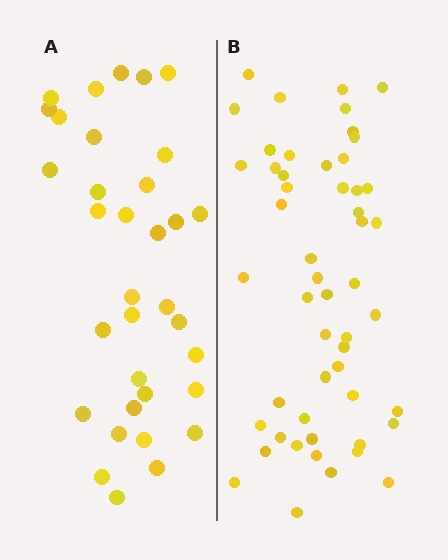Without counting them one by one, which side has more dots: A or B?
Region B (the right region) has more dots.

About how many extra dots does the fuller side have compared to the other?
Region B has approximately 20 more dots than region A.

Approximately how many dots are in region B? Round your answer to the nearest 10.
About 50 dots. (The exact count is 52, which rounds to 50.)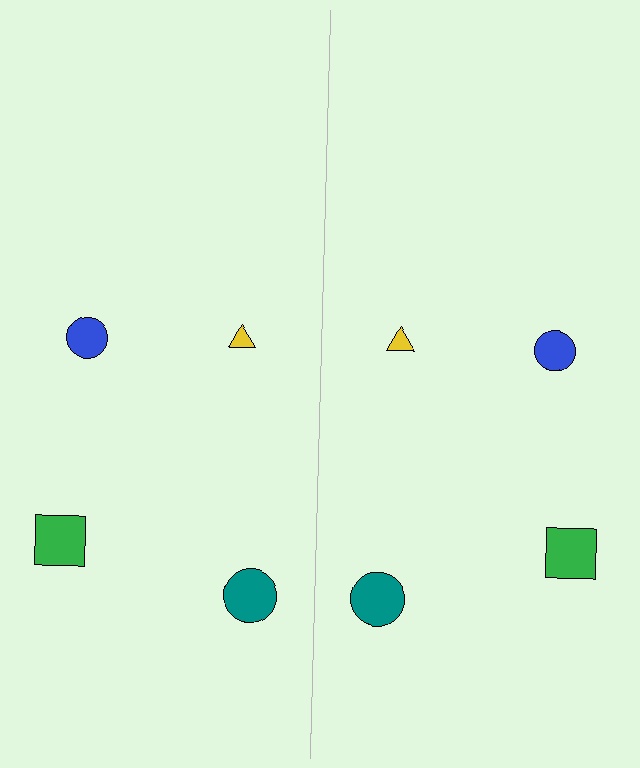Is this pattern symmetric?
Yes, this pattern has bilateral (reflection) symmetry.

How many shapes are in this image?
There are 8 shapes in this image.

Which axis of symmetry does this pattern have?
The pattern has a vertical axis of symmetry running through the center of the image.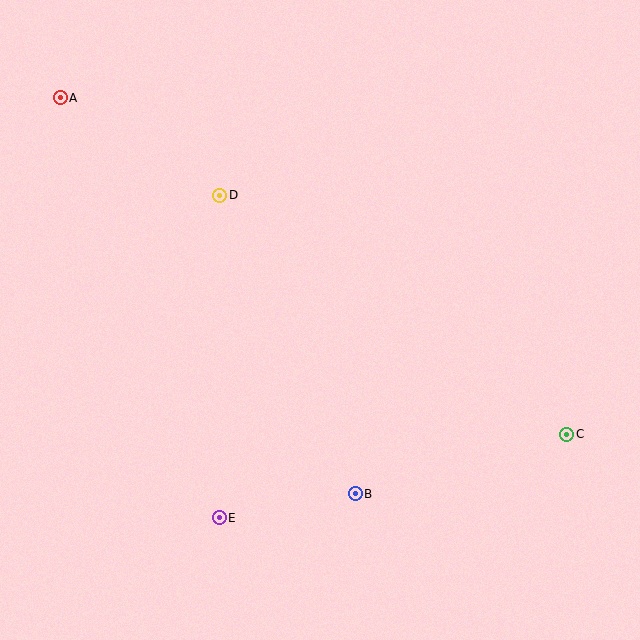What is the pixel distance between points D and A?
The distance between D and A is 187 pixels.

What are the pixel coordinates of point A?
Point A is at (60, 98).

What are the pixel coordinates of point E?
Point E is at (219, 518).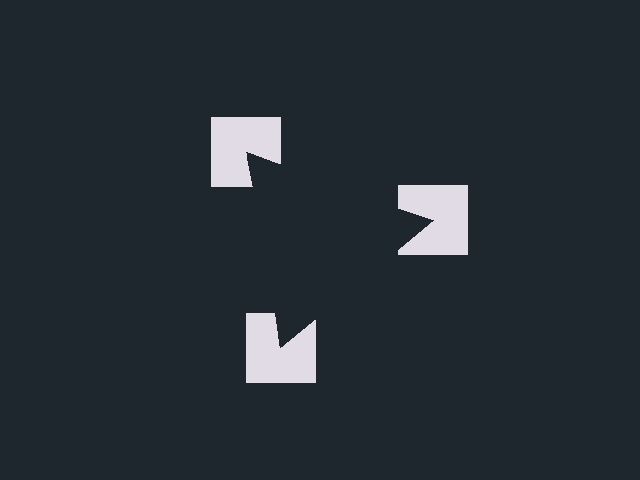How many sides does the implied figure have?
3 sides.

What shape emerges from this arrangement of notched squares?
An illusory triangle — its edges are inferred from the aligned wedge cuts in the notched squares, not physically drawn.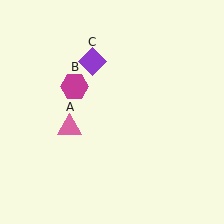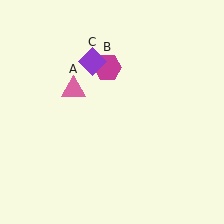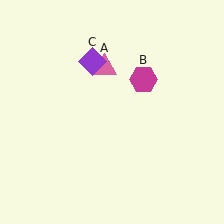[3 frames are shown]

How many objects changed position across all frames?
2 objects changed position: pink triangle (object A), magenta hexagon (object B).